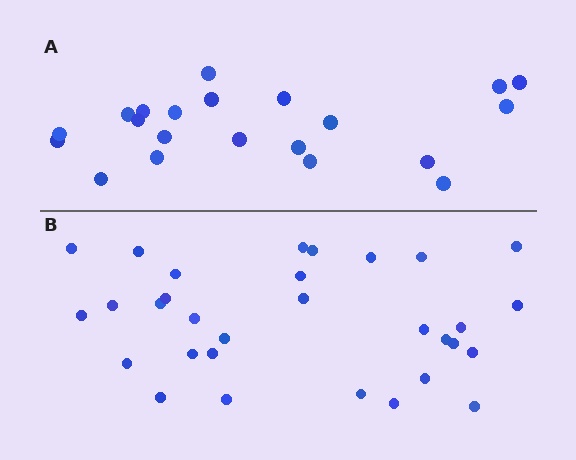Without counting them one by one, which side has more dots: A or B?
Region B (the bottom region) has more dots.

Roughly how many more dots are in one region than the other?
Region B has roughly 10 or so more dots than region A.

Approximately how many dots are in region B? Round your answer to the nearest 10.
About 30 dots. (The exact count is 31, which rounds to 30.)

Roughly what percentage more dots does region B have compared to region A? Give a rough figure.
About 50% more.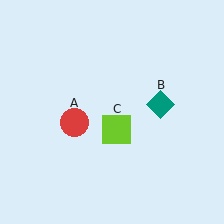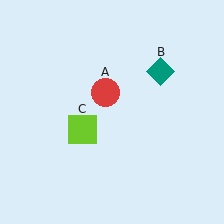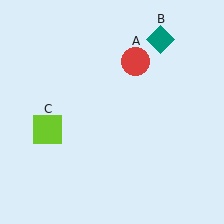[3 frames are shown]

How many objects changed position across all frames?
3 objects changed position: red circle (object A), teal diamond (object B), lime square (object C).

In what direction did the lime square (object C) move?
The lime square (object C) moved left.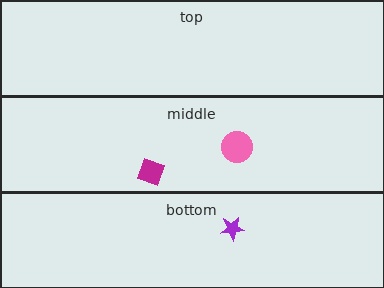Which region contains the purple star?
The bottom region.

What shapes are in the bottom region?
The purple star.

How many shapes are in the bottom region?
1.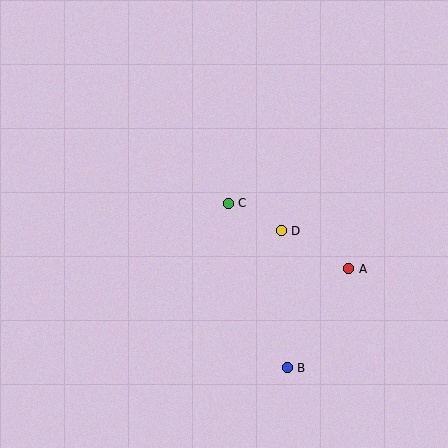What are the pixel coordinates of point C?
Point C is at (228, 203).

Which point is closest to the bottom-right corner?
Point B is closest to the bottom-right corner.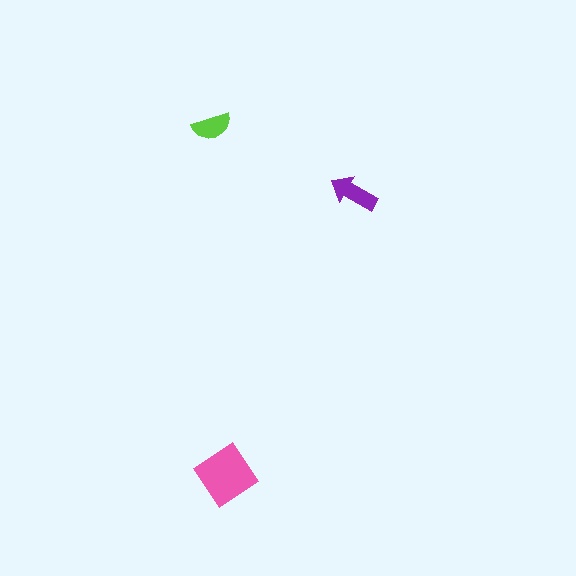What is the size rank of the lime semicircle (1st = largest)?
3rd.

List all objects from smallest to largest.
The lime semicircle, the purple arrow, the pink diamond.